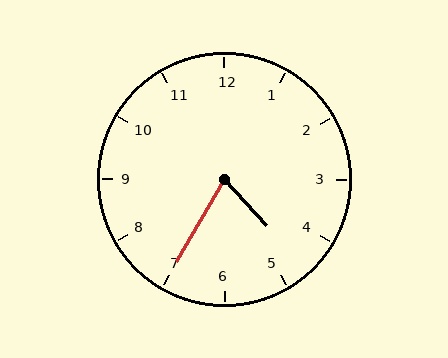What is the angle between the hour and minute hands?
Approximately 72 degrees.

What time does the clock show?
4:35.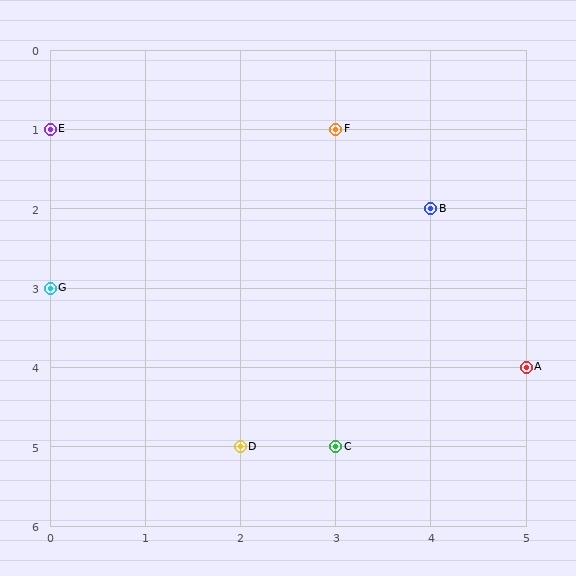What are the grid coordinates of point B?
Point B is at grid coordinates (4, 2).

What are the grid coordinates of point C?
Point C is at grid coordinates (3, 5).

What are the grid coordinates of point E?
Point E is at grid coordinates (0, 1).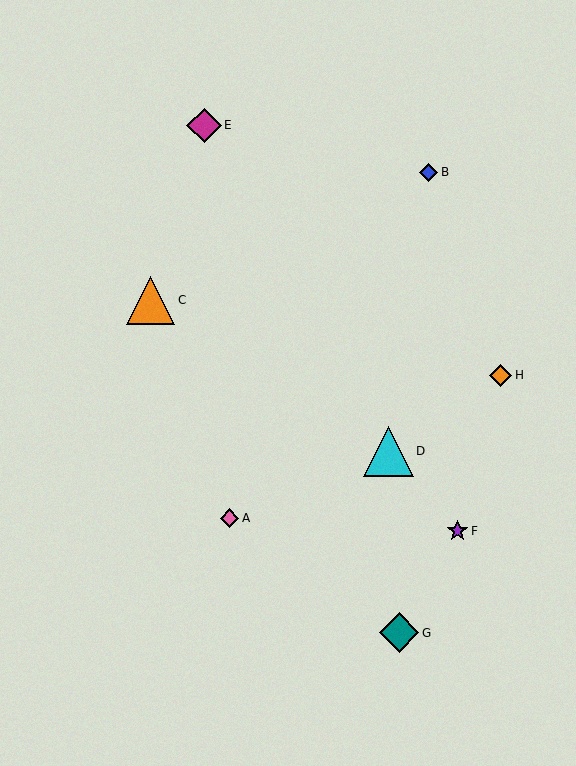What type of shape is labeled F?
Shape F is a purple star.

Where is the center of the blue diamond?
The center of the blue diamond is at (429, 172).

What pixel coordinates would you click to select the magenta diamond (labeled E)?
Click at (204, 125) to select the magenta diamond E.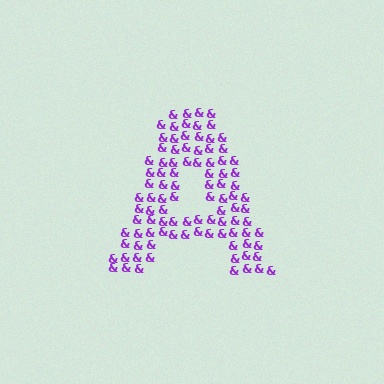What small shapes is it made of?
It is made of small ampersands.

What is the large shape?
The large shape is the letter A.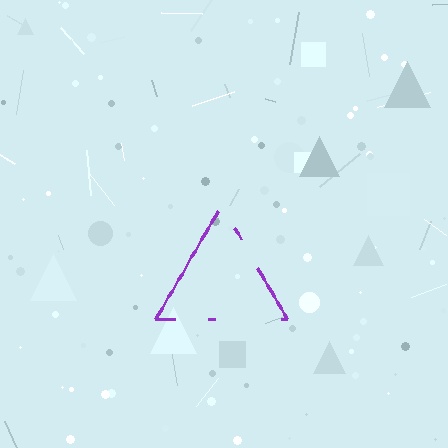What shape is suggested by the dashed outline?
The dashed outline suggests a triangle.